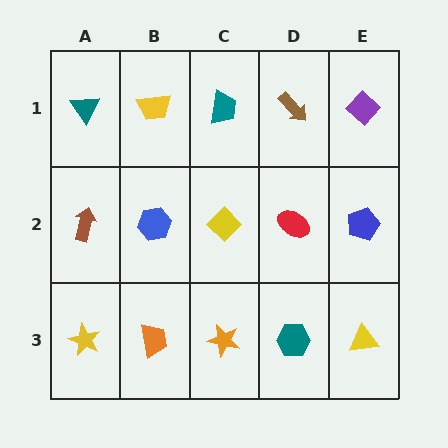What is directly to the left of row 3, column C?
An orange trapezoid.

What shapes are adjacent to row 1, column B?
A blue hexagon (row 2, column B), a teal triangle (row 1, column A), a teal trapezoid (row 1, column C).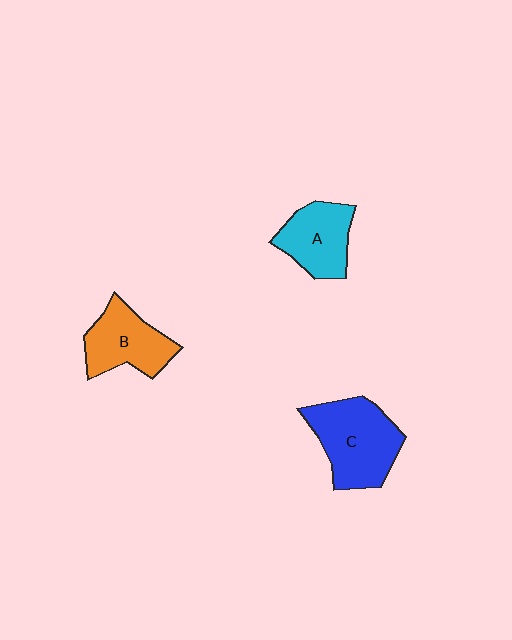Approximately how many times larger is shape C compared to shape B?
Approximately 1.3 times.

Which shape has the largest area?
Shape C (blue).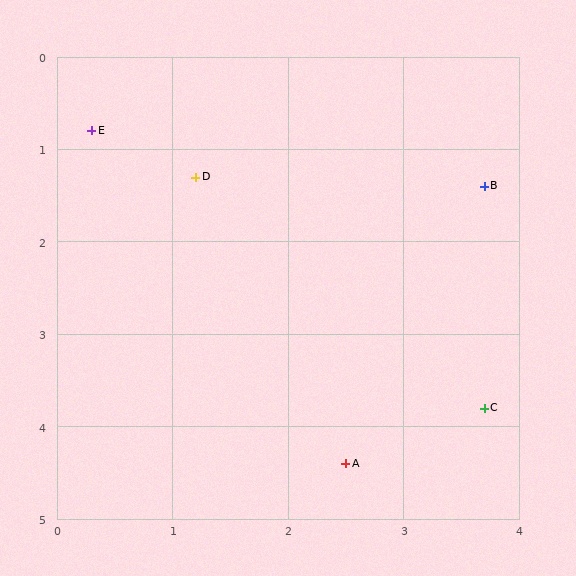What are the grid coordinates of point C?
Point C is at approximately (3.7, 3.8).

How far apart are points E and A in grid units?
Points E and A are about 4.2 grid units apart.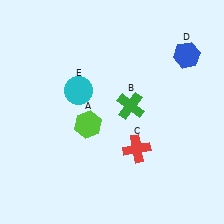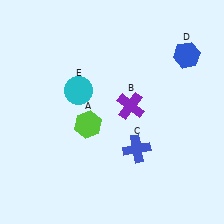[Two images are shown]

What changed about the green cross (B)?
In Image 1, B is green. In Image 2, it changed to purple.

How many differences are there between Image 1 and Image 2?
There are 2 differences between the two images.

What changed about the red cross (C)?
In Image 1, C is red. In Image 2, it changed to blue.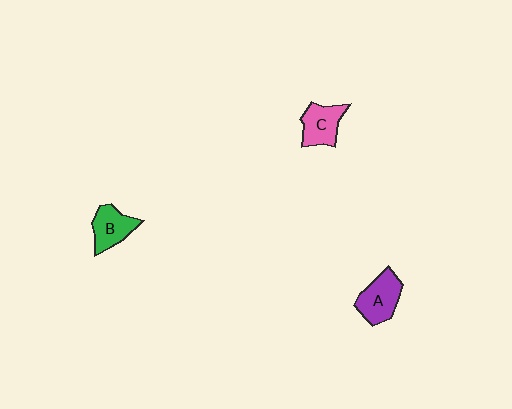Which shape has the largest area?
Shape A (purple).